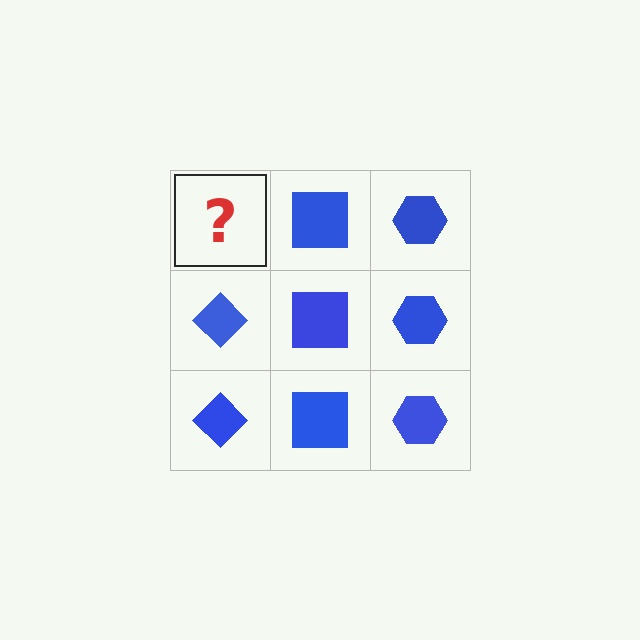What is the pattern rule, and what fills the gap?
The rule is that each column has a consistent shape. The gap should be filled with a blue diamond.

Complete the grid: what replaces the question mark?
The question mark should be replaced with a blue diamond.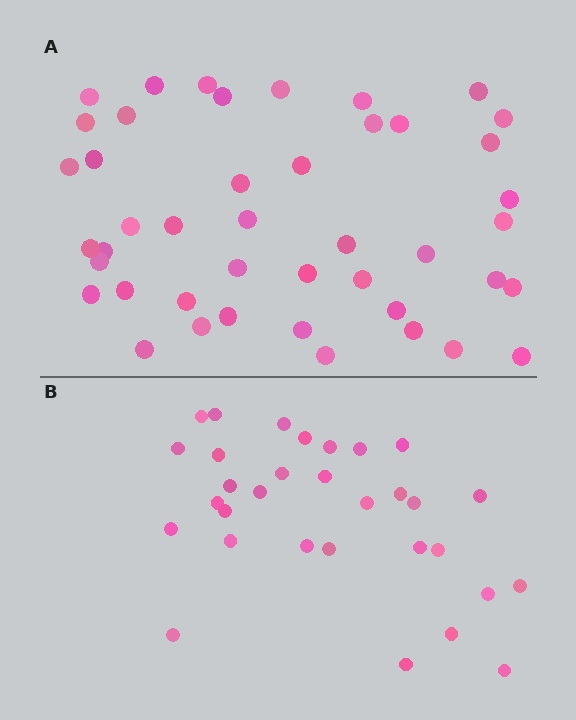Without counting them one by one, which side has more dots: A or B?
Region A (the top region) has more dots.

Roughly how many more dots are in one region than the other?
Region A has approximately 15 more dots than region B.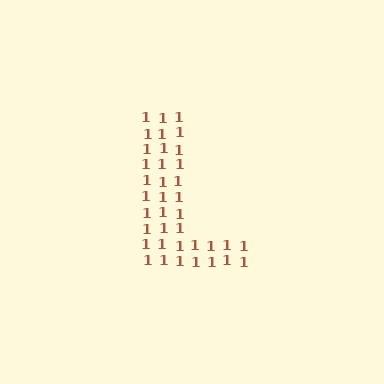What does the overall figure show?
The overall figure shows the letter L.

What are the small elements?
The small elements are digit 1's.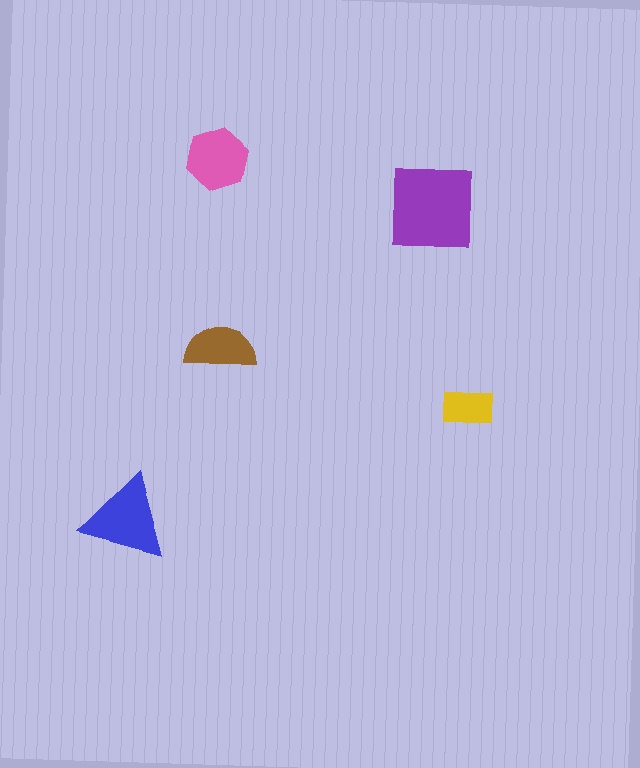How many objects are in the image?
There are 5 objects in the image.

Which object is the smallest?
The yellow rectangle.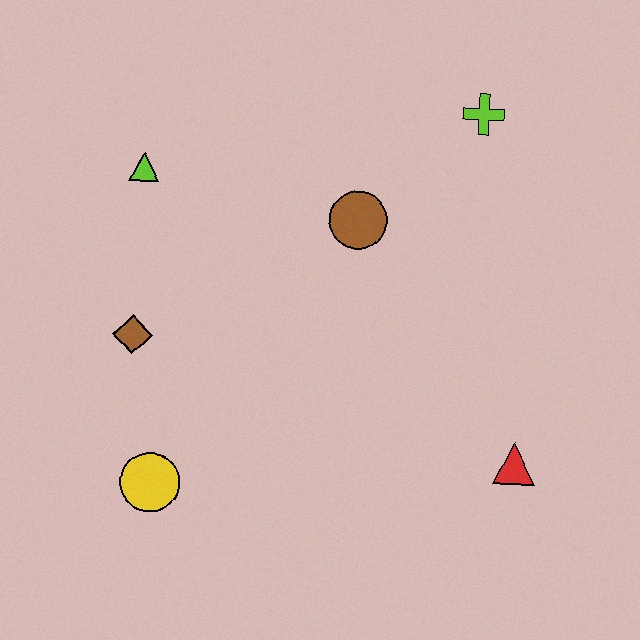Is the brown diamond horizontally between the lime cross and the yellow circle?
No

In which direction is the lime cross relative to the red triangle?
The lime cross is above the red triangle.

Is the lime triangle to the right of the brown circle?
No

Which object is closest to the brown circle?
The lime cross is closest to the brown circle.